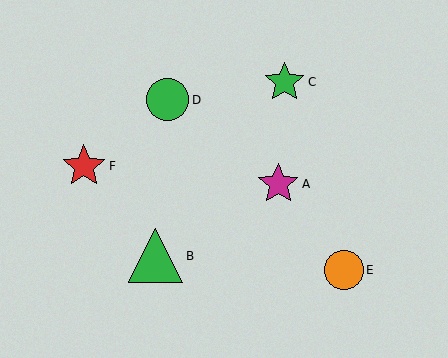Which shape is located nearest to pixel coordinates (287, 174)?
The magenta star (labeled A) at (278, 184) is nearest to that location.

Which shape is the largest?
The green triangle (labeled B) is the largest.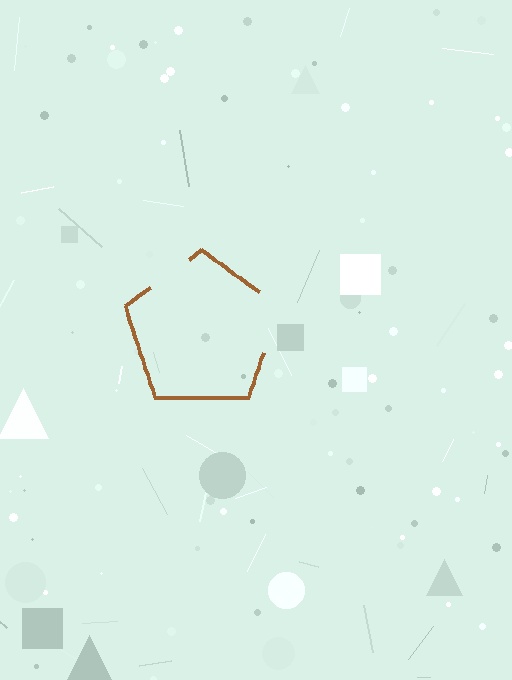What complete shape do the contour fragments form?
The contour fragments form a pentagon.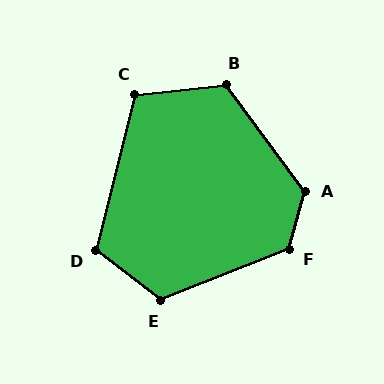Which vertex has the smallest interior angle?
C, at approximately 110 degrees.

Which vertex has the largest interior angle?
A, at approximately 129 degrees.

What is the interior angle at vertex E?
Approximately 121 degrees (obtuse).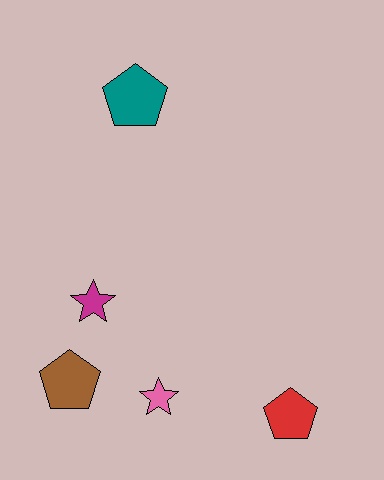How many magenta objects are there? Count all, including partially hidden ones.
There is 1 magenta object.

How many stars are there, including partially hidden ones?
There are 2 stars.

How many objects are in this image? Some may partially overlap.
There are 5 objects.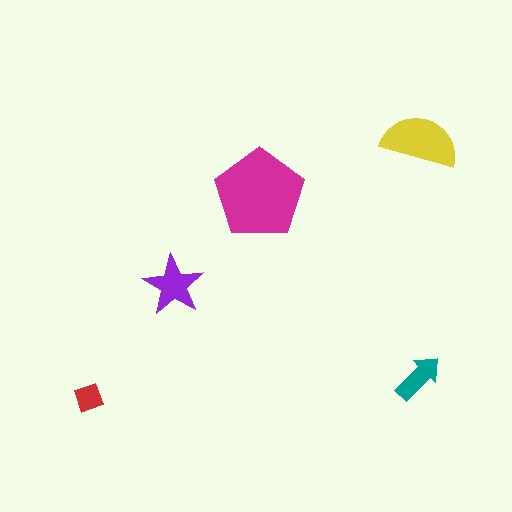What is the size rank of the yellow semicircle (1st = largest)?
2nd.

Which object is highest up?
The yellow semicircle is topmost.